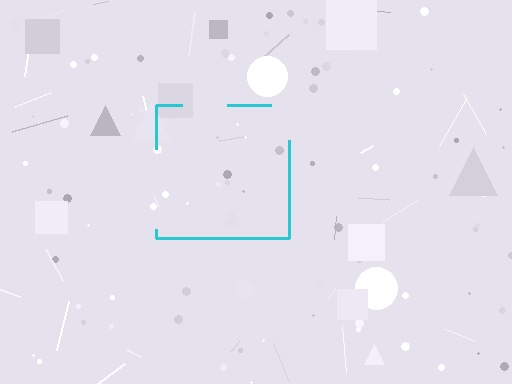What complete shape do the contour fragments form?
The contour fragments form a square.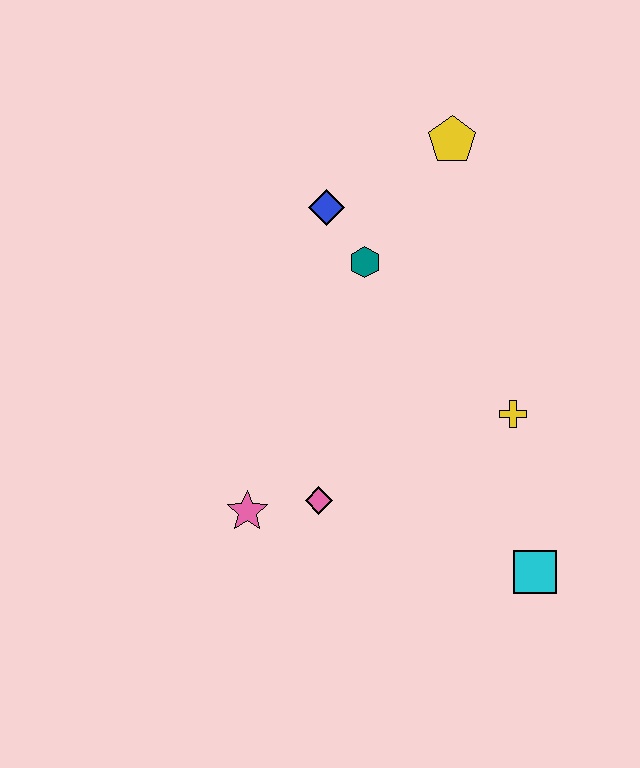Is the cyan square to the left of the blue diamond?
No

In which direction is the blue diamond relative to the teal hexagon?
The blue diamond is above the teal hexagon.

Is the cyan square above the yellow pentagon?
No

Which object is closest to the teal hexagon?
The blue diamond is closest to the teal hexagon.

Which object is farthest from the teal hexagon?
The cyan square is farthest from the teal hexagon.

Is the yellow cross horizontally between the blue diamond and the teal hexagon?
No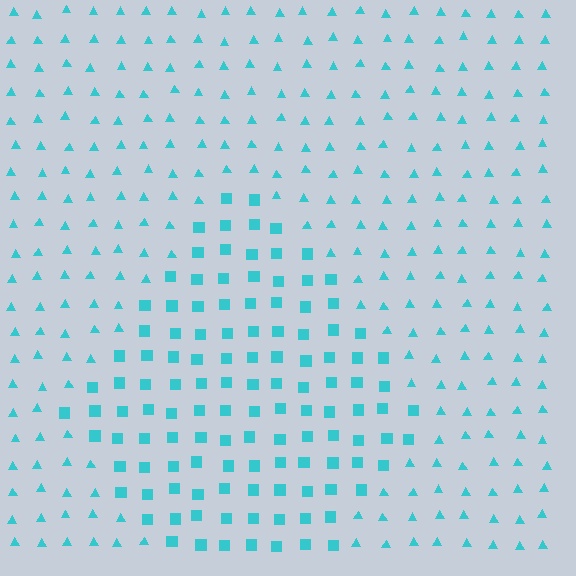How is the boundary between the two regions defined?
The boundary is defined by a change in element shape: squares inside vs. triangles outside. All elements share the same color and spacing.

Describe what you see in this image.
The image is filled with small cyan elements arranged in a uniform grid. A diamond-shaped region contains squares, while the surrounding area contains triangles. The boundary is defined purely by the change in element shape.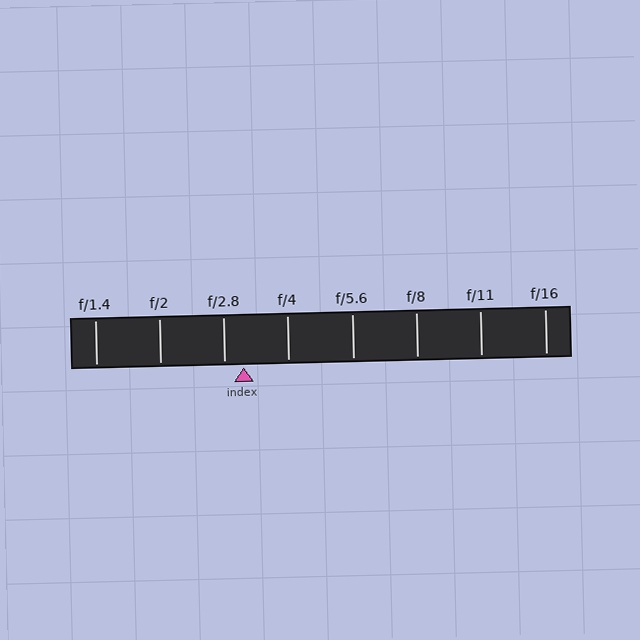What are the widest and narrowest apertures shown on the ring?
The widest aperture shown is f/1.4 and the narrowest is f/16.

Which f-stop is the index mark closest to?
The index mark is closest to f/2.8.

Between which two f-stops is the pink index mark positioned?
The index mark is between f/2.8 and f/4.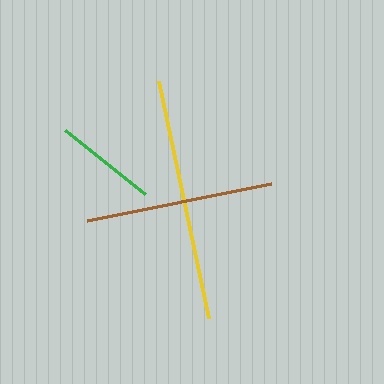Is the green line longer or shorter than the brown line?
The brown line is longer than the green line.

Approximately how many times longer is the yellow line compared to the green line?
The yellow line is approximately 2.4 times the length of the green line.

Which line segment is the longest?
The yellow line is the longest at approximately 242 pixels.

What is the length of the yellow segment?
The yellow segment is approximately 242 pixels long.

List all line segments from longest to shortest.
From longest to shortest: yellow, brown, green.